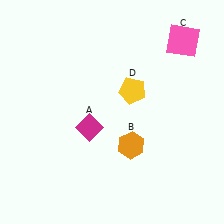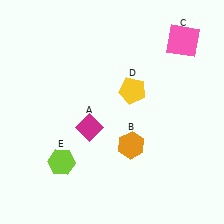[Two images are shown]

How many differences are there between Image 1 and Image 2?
There is 1 difference between the two images.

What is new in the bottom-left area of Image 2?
A lime hexagon (E) was added in the bottom-left area of Image 2.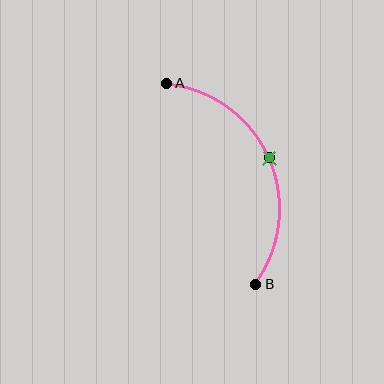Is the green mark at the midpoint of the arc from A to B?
Yes. The green mark lies on the arc at equal arc-length from both A and B — it is the arc midpoint.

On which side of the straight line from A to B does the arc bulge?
The arc bulges to the right of the straight line connecting A and B.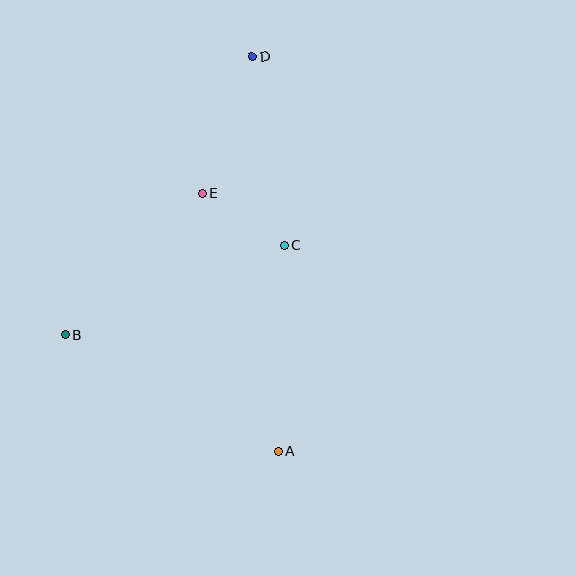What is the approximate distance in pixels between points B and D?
The distance between B and D is approximately 336 pixels.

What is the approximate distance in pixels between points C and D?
The distance between C and D is approximately 192 pixels.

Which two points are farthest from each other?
Points A and D are farthest from each other.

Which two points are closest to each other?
Points C and E are closest to each other.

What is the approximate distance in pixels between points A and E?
The distance between A and E is approximately 269 pixels.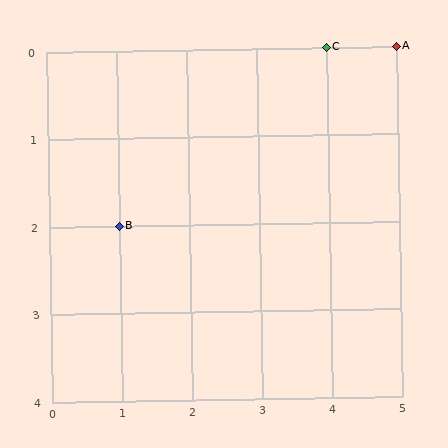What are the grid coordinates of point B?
Point B is at grid coordinates (1, 2).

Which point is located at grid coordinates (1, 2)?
Point B is at (1, 2).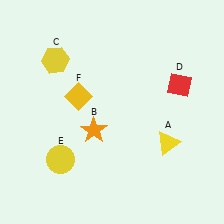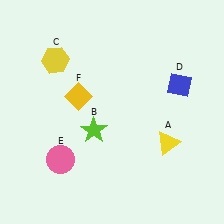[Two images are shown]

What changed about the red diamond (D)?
In Image 1, D is red. In Image 2, it changed to blue.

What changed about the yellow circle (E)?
In Image 1, E is yellow. In Image 2, it changed to pink.